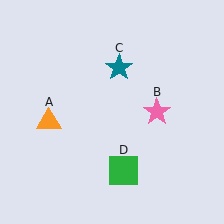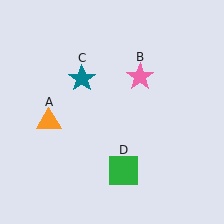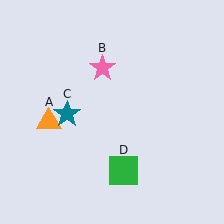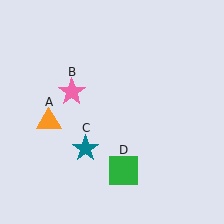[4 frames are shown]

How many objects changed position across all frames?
2 objects changed position: pink star (object B), teal star (object C).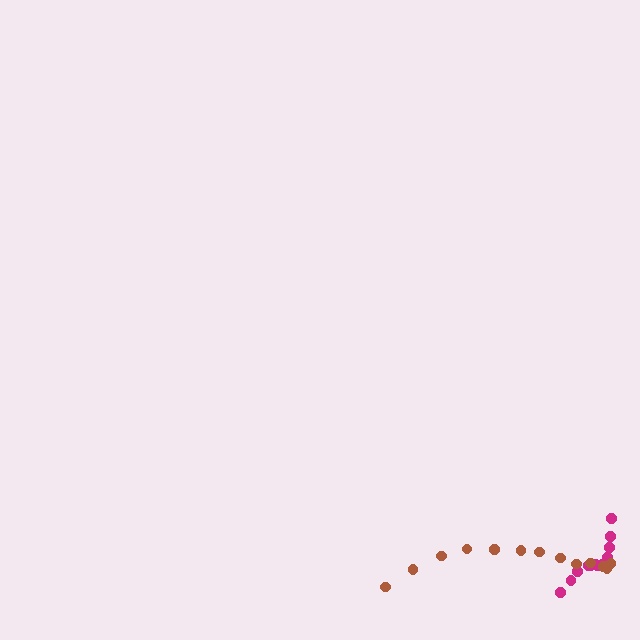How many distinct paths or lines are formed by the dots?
There are 2 distinct paths.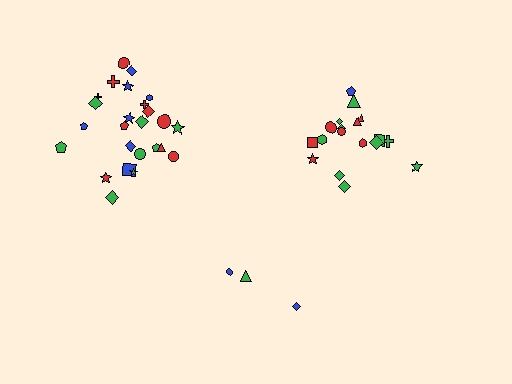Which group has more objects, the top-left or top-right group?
The top-left group.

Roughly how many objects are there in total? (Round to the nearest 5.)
Roughly 45 objects in total.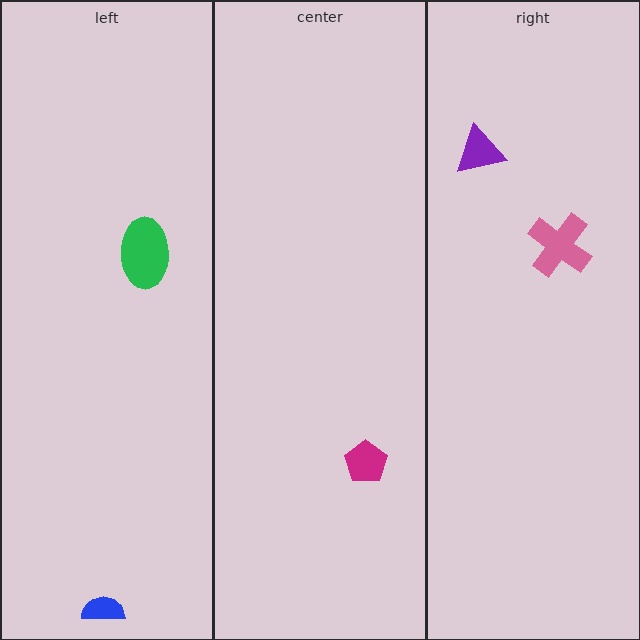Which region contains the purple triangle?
The right region.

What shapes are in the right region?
The purple triangle, the pink cross.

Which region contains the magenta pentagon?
The center region.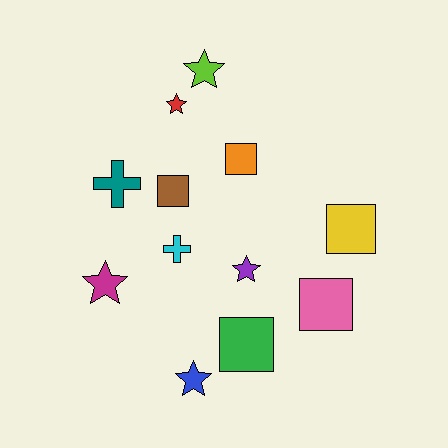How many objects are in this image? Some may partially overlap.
There are 12 objects.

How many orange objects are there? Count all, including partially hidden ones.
There is 1 orange object.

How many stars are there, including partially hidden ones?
There are 5 stars.